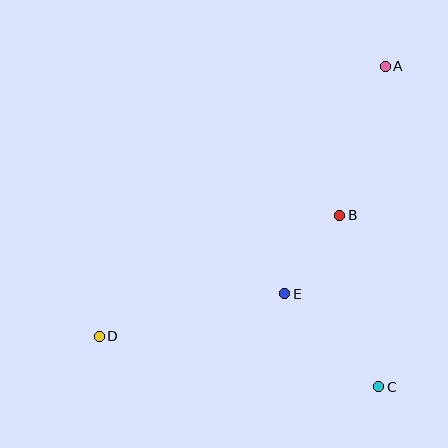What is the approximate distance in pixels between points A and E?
The distance between A and E is approximately 249 pixels.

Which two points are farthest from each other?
Points A and D are farthest from each other.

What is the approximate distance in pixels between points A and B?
The distance between A and B is approximately 156 pixels.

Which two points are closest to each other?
Points B and E are closest to each other.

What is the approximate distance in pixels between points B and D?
The distance between B and D is approximately 270 pixels.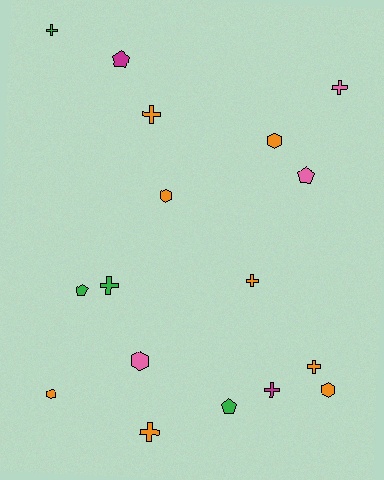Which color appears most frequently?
Orange, with 8 objects.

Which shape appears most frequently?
Cross, with 8 objects.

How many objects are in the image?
There are 17 objects.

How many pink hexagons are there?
There is 1 pink hexagon.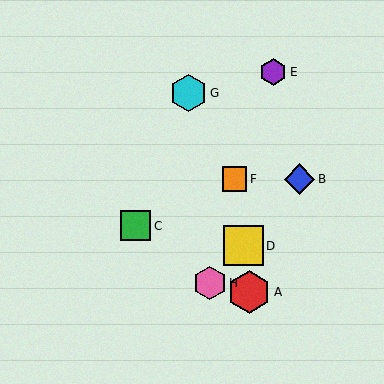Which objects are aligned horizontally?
Objects B, F are aligned horizontally.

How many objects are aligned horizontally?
2 objects (B, F) are aligned horizontally.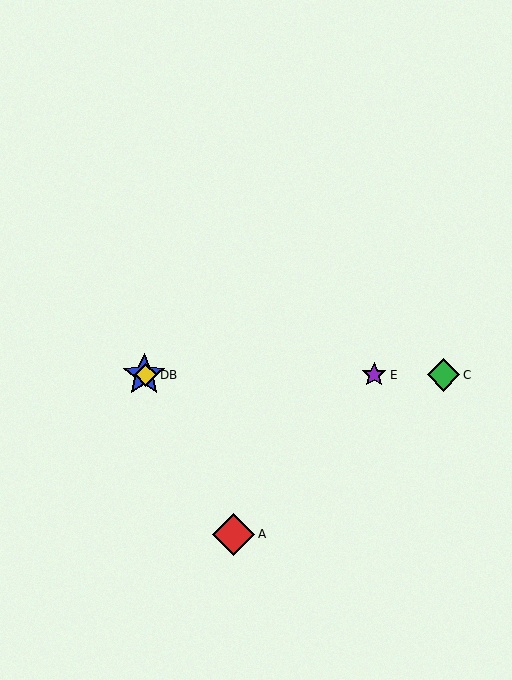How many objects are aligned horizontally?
4 objects (B, C, D, E) are aligned horizontally.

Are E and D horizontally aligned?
Yes, both are at y≈375.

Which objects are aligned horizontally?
Objects B, C, D, E are aligned horizontally.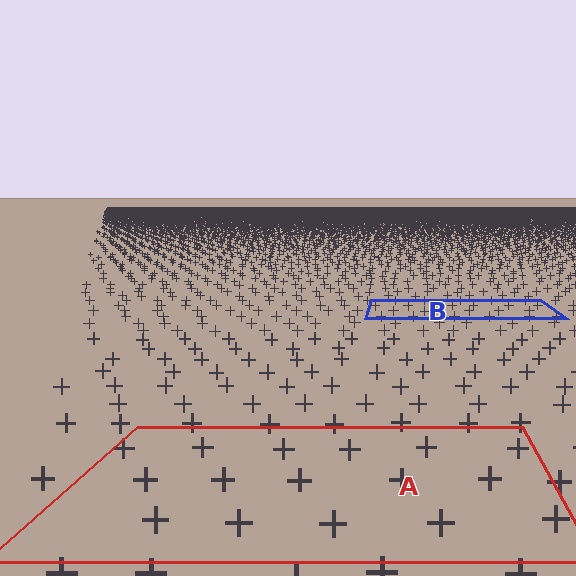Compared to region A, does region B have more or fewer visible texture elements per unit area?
Region B has more texture elements per unit area — they are packed more densely because it is farther away.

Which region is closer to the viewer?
Region A is closer. The texture elements there are larger and more spread out.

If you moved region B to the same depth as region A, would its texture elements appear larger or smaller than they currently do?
They would appear larger. At a closer depth, the same texture elements are projected at a bigger on-screen size.